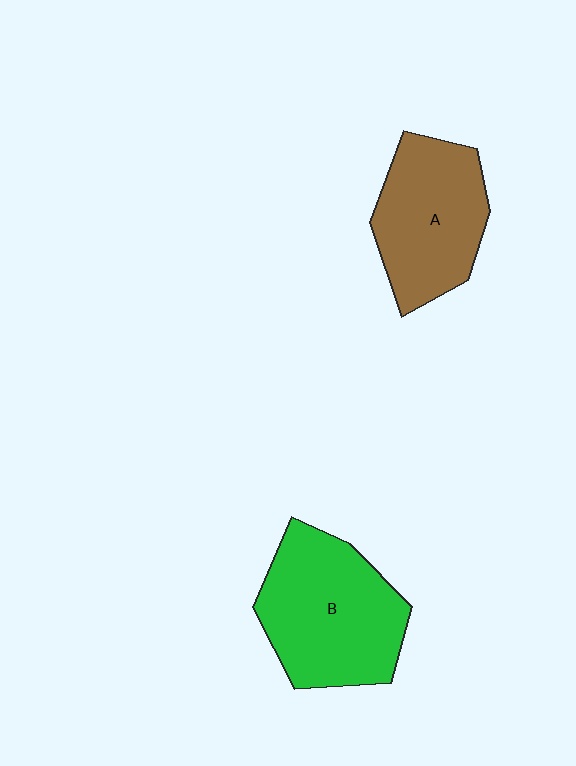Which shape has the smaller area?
Shape A (brown).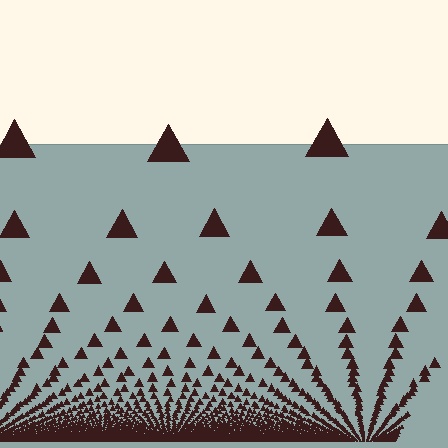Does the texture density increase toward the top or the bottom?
Density increases toward the bottom.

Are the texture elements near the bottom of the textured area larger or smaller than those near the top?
Smaller. The gradient is inverted — elements near the bottom are smaller and denser.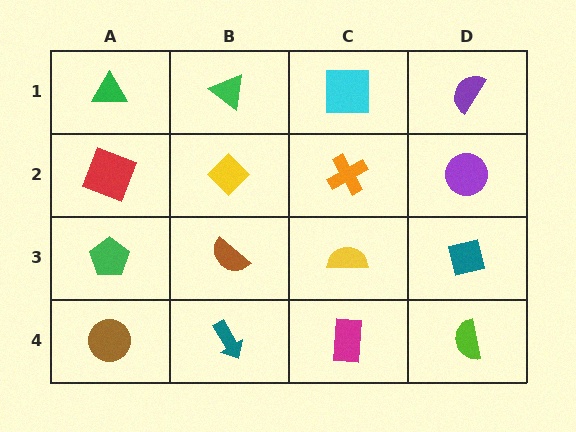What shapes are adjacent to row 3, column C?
An orange cross (row 2, column C), a magenta rectangle (row 4, column C), a brown semicircle (row 3, column B), a teal square (row 3, column D).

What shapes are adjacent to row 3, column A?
A red square (row 2, column A), a brown circle (row 4, column A), a brown semicircle (row 3, column B).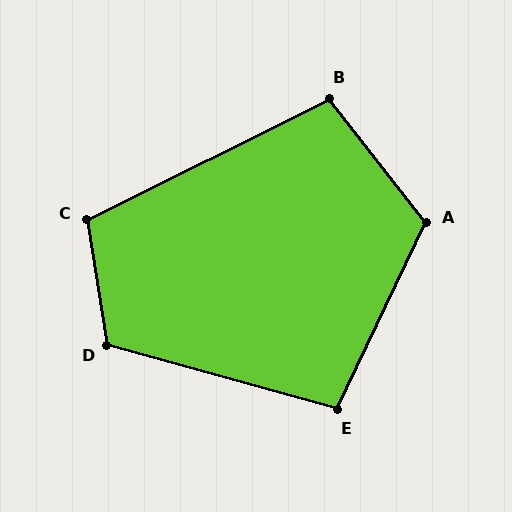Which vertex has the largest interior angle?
A, at approximately 116 degrees.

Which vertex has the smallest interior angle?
E, at approximately 100 degrees.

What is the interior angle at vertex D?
Approximately 115 degrees (obtuse).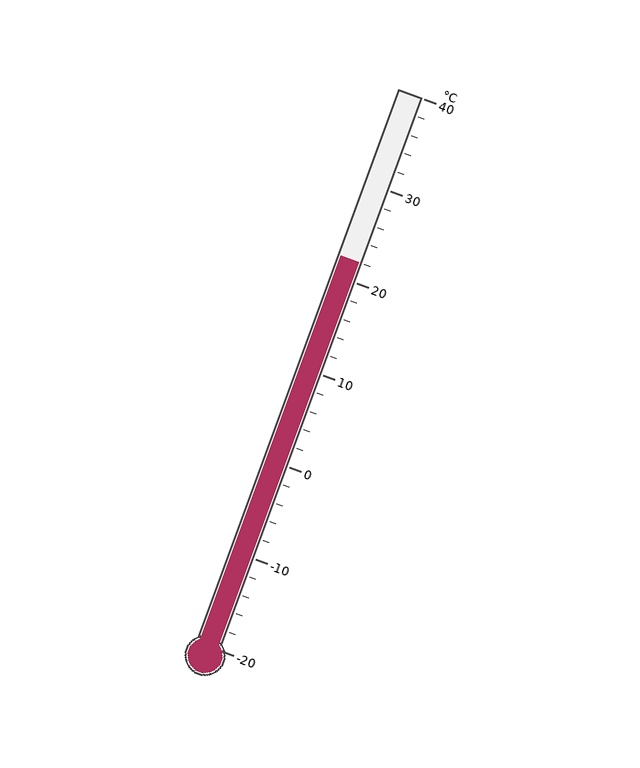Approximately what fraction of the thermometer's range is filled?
The thermometer is filled to approximately 70% of its range.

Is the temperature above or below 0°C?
The temperature is above 0°C.